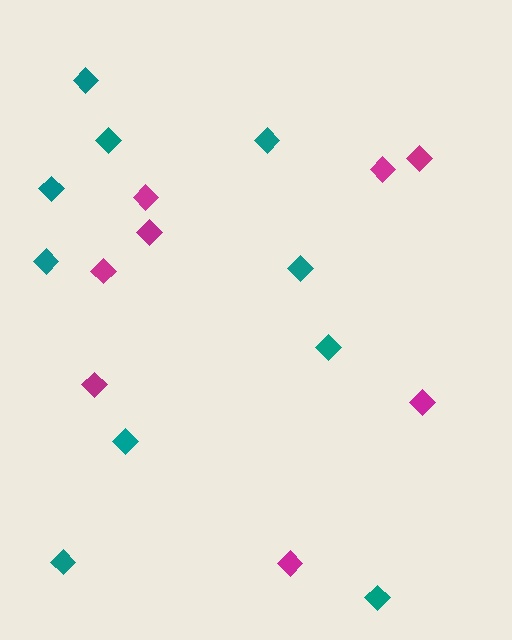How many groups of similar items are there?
There are 2 groups: one group of teal diamonds (10) and one group of magenta diamonds (8).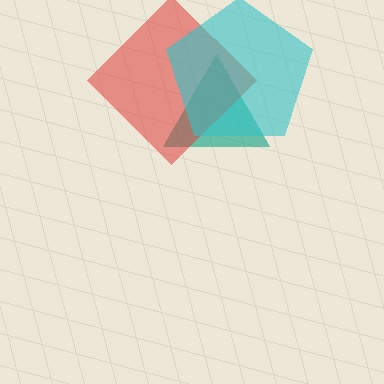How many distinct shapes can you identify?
There are 3 distinct shapes: a teal triangle, a red diamond, a cyan pentagon.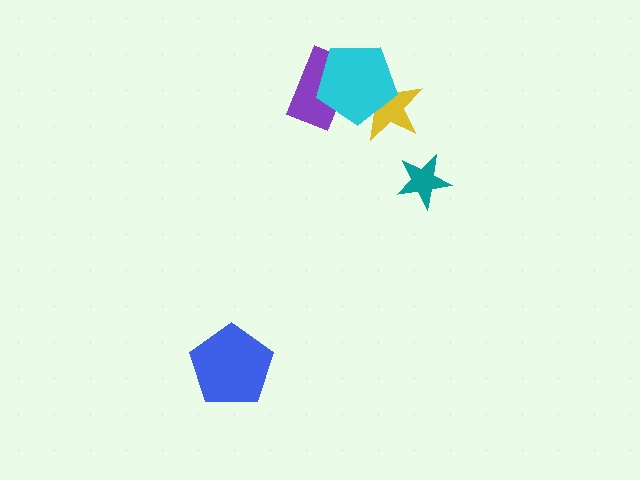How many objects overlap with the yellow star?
1 object overlaps with the yellow star.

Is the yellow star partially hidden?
Yes, it is partially covered by another shape.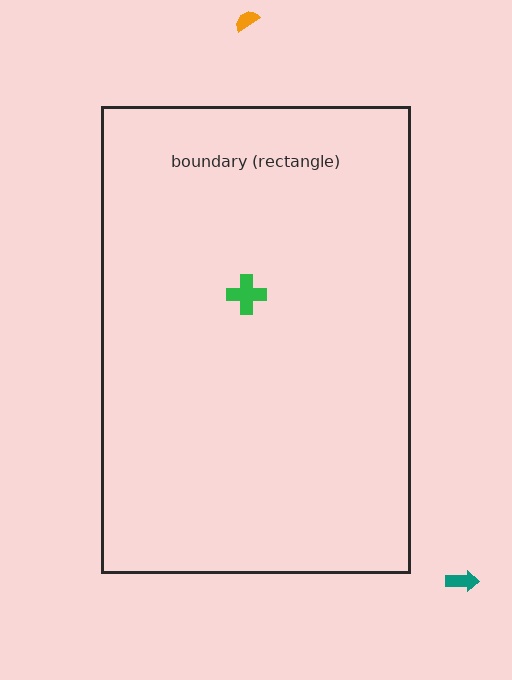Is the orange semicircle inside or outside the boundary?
Outside.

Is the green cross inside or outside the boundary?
Inside.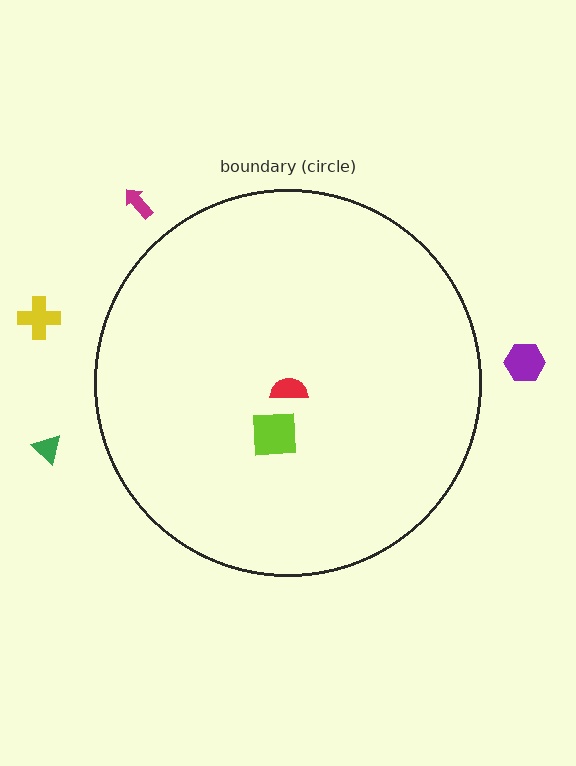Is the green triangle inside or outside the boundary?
Outside.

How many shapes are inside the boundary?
2 inside, 4 outside.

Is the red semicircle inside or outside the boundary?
Inside.